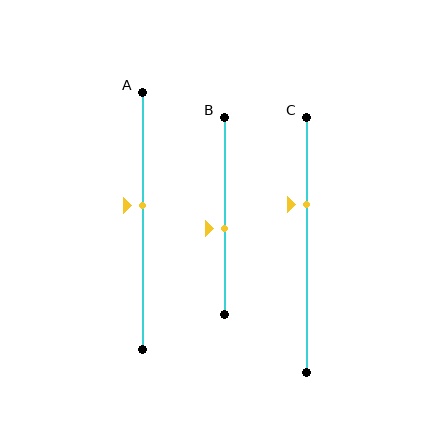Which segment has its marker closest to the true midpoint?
Segment A has its marker closest to the true midpoint.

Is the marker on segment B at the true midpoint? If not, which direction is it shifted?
No, the marker on segment B is shifted downward by about 7% of the segment length.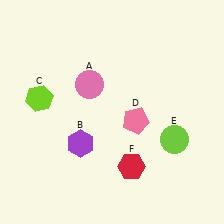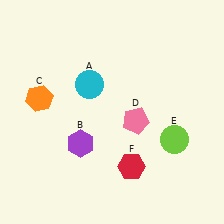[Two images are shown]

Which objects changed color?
A changed from pink to cyan. C changed from lime to orange.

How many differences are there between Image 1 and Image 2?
There are 2 differences between the two images.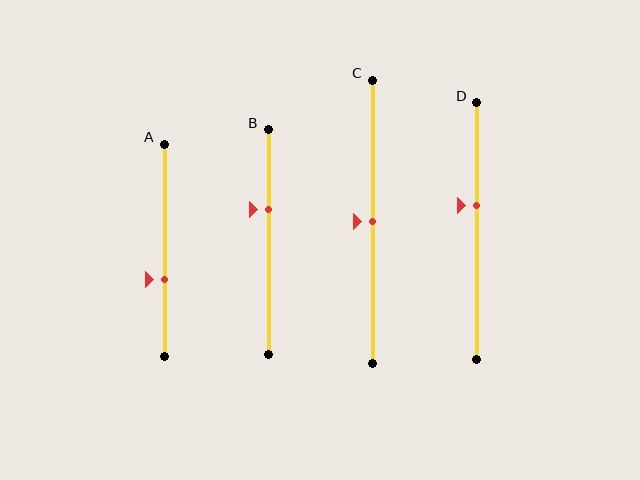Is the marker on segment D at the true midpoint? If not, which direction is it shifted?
No, the marker on segment D is shifted upward by about 10% of the segment length.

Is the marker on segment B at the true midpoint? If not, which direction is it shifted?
No, the marker on segment B is shifted upward by about 14% of the segment length.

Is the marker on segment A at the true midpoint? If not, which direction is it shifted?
No, the marker on segment A is shifted downward by about 13% of the segment length.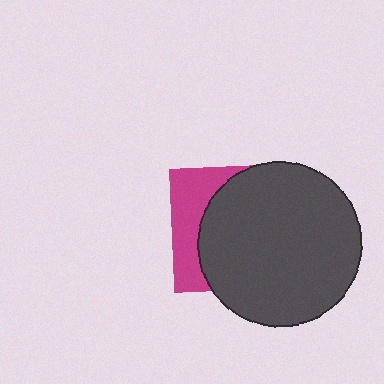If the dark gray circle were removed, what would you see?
You would see the complete magenta square.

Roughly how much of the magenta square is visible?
A small part of it is visible (roughly 30%).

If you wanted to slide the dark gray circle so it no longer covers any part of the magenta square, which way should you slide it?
Slide it right — that is the most direct way to separate the two shapes.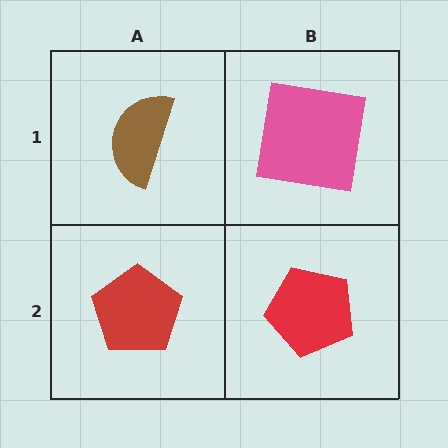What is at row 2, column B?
A red pentagon.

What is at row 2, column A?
A red pentagon.